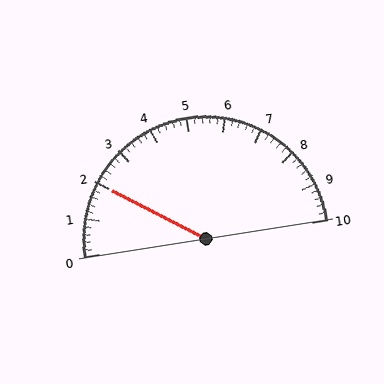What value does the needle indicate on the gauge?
The needle indicates approximately 2.0.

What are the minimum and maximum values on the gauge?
The gauge ranges from 0 to 10.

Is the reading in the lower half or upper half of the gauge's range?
The reading is in the lower half of the range (0 to 10).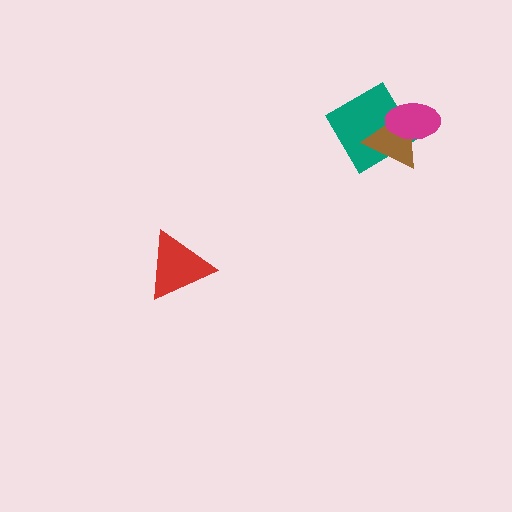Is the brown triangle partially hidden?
Yes, it is partially covered by another shape.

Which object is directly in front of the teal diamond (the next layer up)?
The brown triangle is directly in front of the teal diamond.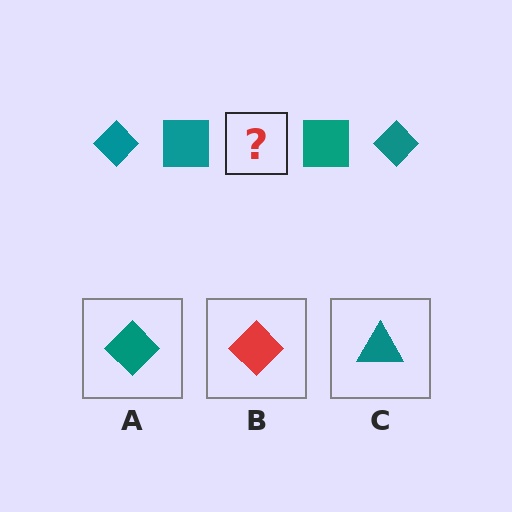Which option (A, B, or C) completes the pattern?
A.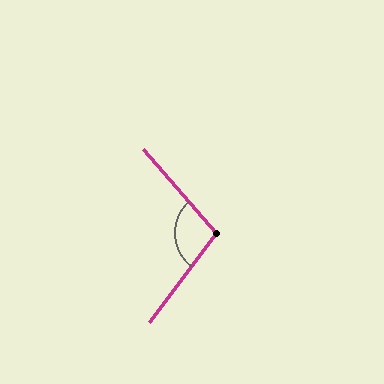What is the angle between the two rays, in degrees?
Approximately 102 degrees.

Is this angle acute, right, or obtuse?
It is obtuse.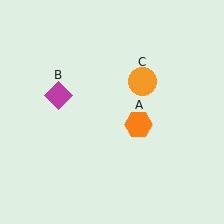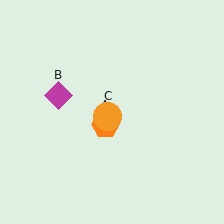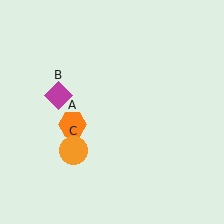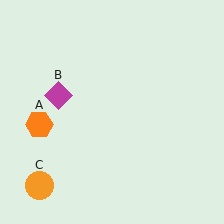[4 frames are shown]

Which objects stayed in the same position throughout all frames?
Magenta diamond (object B) remained stationary.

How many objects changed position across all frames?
2 objects changed position: orange hexagon (object A), orange circle (object C).